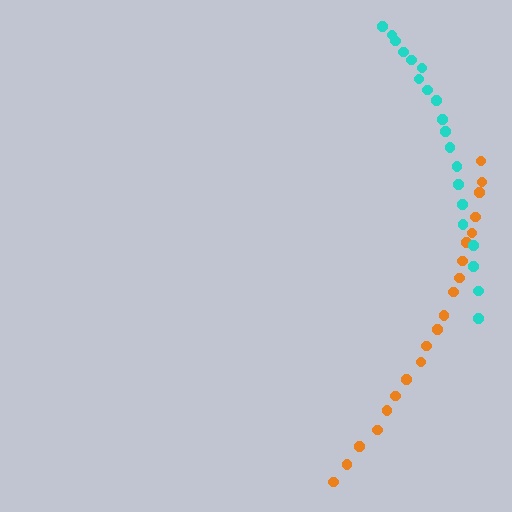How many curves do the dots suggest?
There are 2 distinct paths.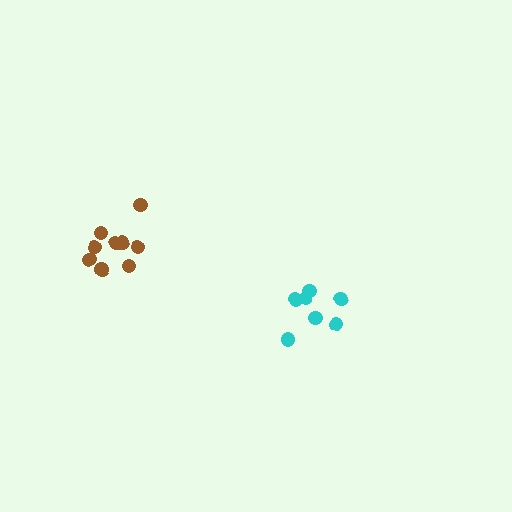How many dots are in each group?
Group 1: 7 dots, Group 2: 9 dots (16 total).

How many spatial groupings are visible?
There are 2 spatial groupings.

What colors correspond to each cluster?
The clusters are colored: cyan, brown.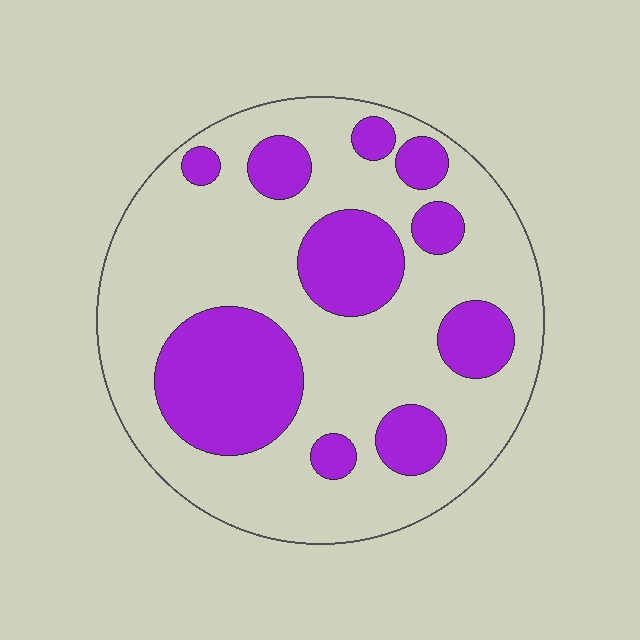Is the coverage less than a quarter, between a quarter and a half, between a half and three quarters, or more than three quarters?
Between a quarter and a half.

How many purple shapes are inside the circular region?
10.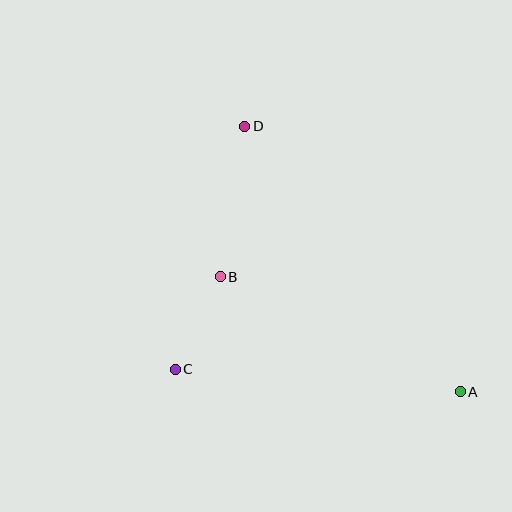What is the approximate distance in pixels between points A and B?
The distance between A and B is approximately 266 pixels.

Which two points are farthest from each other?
Points A and D are farthest from each other.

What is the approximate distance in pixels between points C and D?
The distance between C and D is approximately 253 pixels.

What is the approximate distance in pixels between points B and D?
The distance between B and D is approximately 153 pixels.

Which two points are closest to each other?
Points B and C are closest to each other.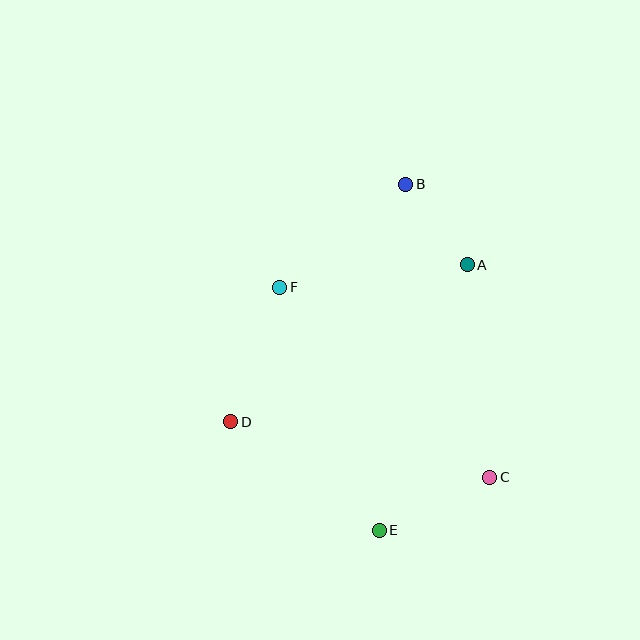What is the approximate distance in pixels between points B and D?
The distance between B and D is approximately 295 pixels.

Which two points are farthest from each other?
Points B and E are farthest from each other.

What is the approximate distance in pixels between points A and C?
The distance between A and C is approximately 213 pixels.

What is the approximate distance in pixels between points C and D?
The distance between C and D is approximately 265 pixels.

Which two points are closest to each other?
Points A and B are closest to each other.